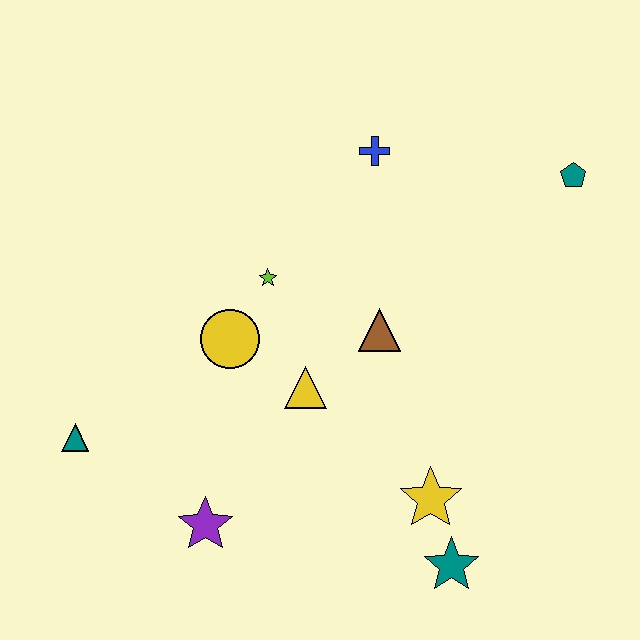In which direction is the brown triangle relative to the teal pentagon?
The brown triangle is to the left of the teal pentagon.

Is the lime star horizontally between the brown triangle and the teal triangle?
Yes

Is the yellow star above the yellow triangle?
No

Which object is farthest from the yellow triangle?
The teal pentagon is farthest from the yellow triangle.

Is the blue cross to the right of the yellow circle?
Yes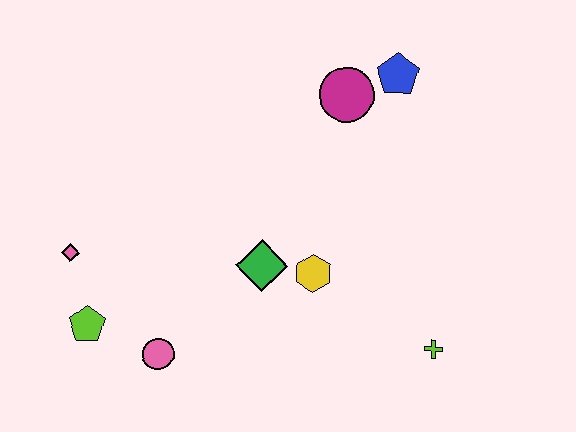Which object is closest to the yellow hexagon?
The green diamond is closest to the yellow hexagon.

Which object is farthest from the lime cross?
The pink diamond is farthest from the lime cross.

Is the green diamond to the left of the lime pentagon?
No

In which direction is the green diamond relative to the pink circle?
The green diamond is to the right of the pink circle.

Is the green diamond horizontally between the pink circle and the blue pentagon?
Yes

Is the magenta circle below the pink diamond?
No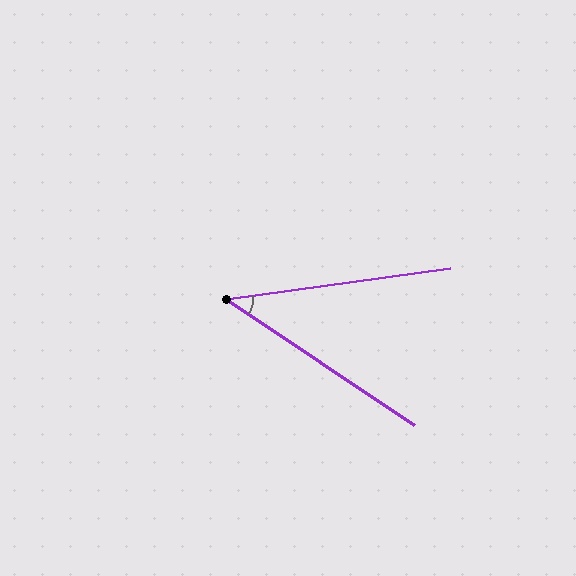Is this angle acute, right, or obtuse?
It is acute.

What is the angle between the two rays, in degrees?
Approximately 42 degrees.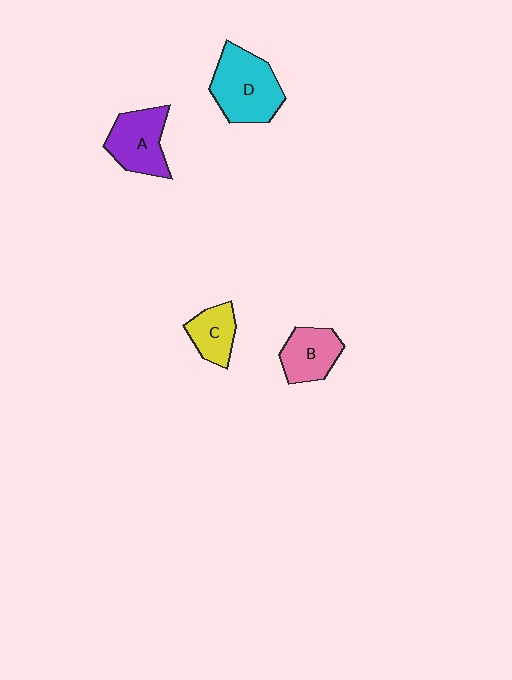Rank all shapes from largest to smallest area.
From largest to smallest: D (cyan), A (purple), B (pink), C (yellow).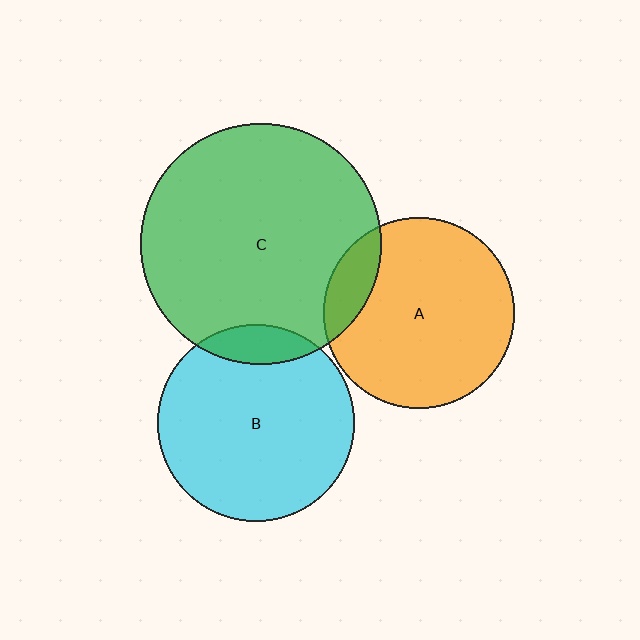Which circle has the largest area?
Circle C (green).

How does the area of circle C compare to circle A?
Approximately 1.6 times.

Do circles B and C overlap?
Yes.